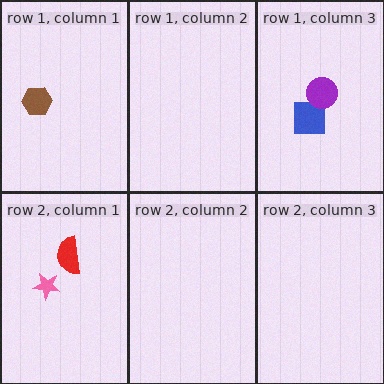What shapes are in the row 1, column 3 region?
The blue square, the purple circle.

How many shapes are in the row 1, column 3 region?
2.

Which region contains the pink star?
The row 2, column 1 region.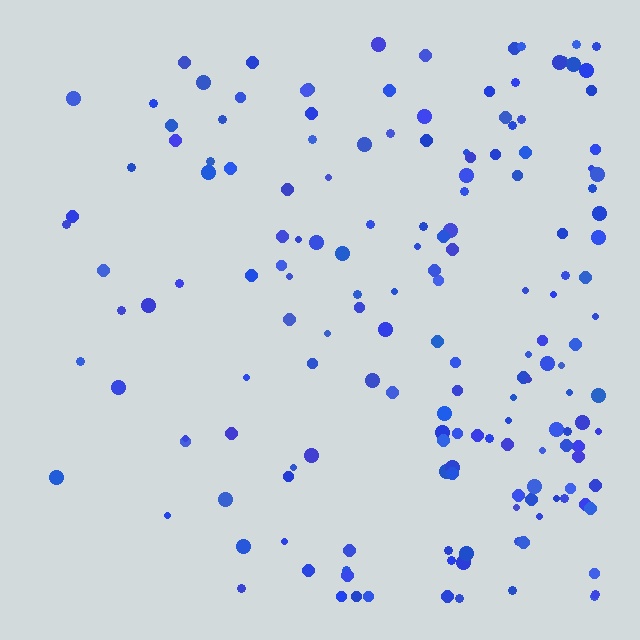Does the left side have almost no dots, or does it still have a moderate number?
Still a moderate number, just noticeably fewer than the right.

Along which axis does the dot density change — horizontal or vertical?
Horizontal.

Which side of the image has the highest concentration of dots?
The right.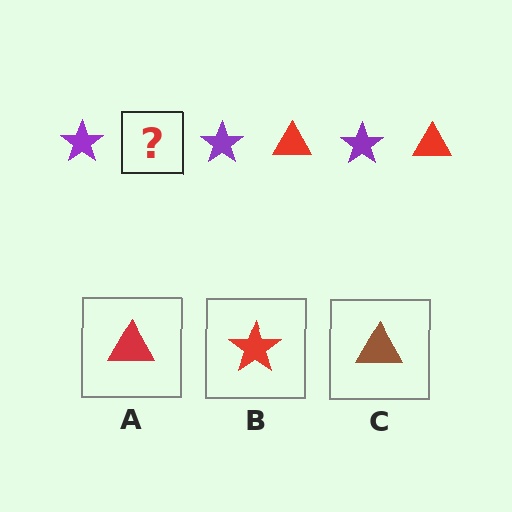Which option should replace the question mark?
Option A.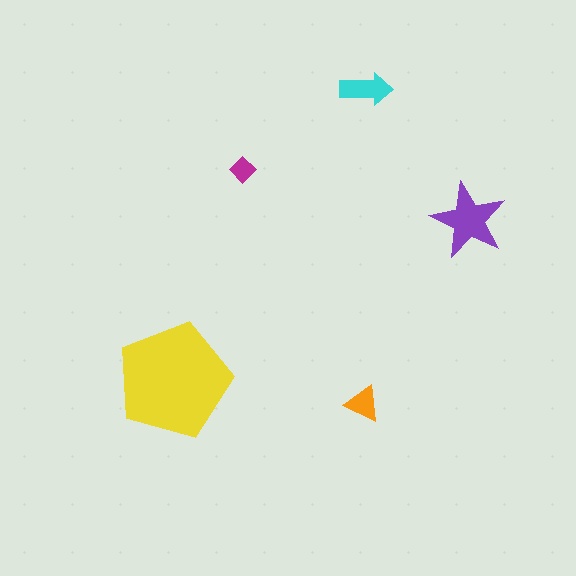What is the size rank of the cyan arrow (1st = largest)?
3rd.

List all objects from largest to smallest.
The yellow pentagon, the purple star, the cyan arrow, the orange triangle, the magenta diamond.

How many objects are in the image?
There are 5 objects in the image.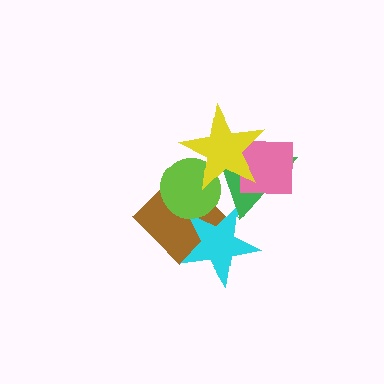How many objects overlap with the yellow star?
4 objects overlap with the yellow star.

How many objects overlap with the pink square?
2 objects overlap with the pink square.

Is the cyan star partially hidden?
Yes, it is partially covered by another shape.